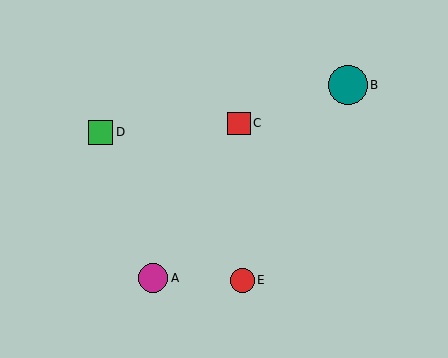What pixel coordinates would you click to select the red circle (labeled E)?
Click at (242, 280) to select the red circle E.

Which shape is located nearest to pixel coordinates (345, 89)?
The teal circle (labeled B) at (348, 85) is nearest to that location.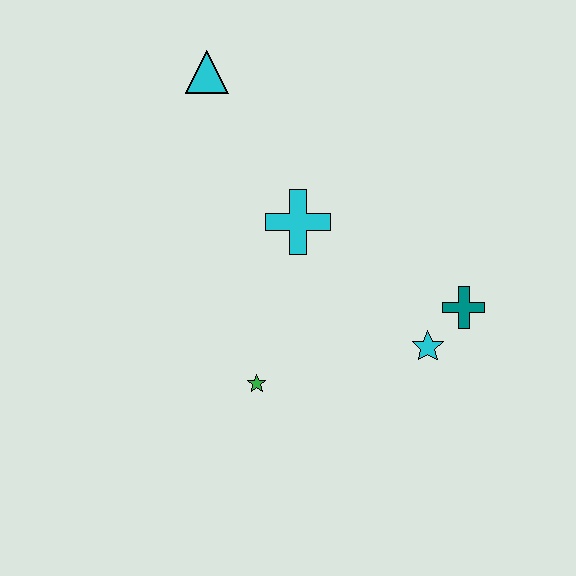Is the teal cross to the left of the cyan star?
No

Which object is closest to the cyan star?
The teal cross is closest to the cyan star.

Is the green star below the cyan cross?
Yes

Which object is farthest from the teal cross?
The cyan triangle is farthest from the teal cross.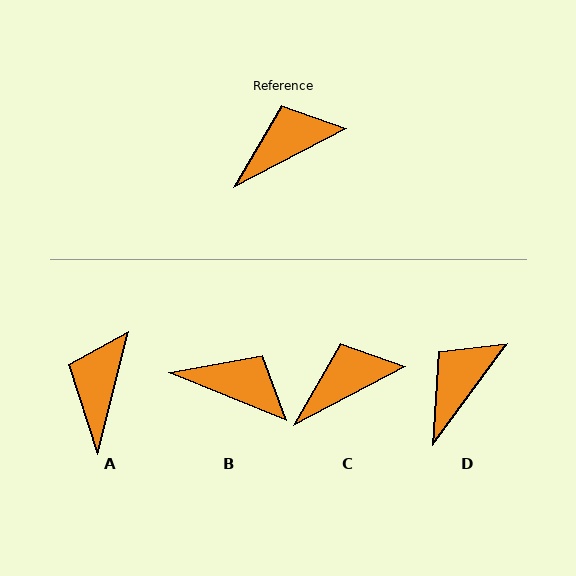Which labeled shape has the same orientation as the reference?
C.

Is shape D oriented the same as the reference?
No, it is off by about 26 degrees.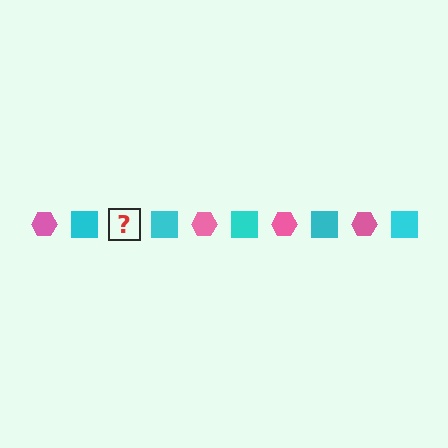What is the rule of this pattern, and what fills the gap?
The rule is that the pattern alternates between pink hexagon and cyan square. The gap should be filled with a pink hexagon.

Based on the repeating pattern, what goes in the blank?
The blank should be a pink hexagon.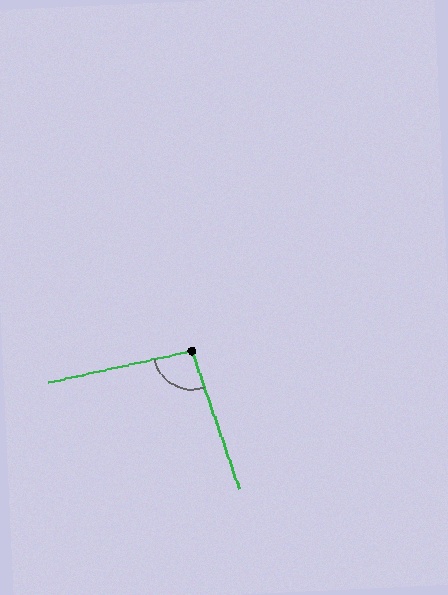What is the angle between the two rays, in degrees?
Approximately 97 degrees.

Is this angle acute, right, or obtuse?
It is obtuse.